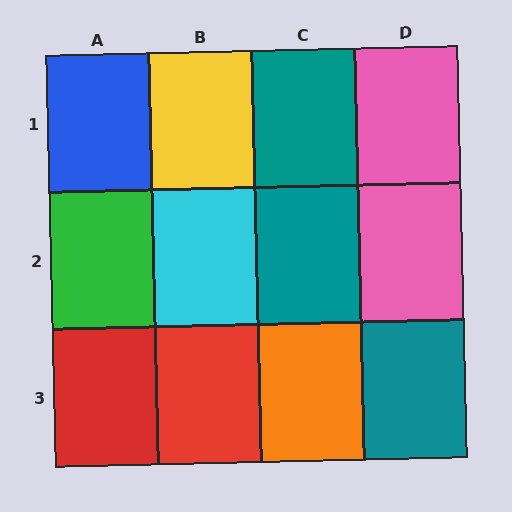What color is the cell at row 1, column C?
Teal.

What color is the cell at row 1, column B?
Yellow.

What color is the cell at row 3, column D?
Teal.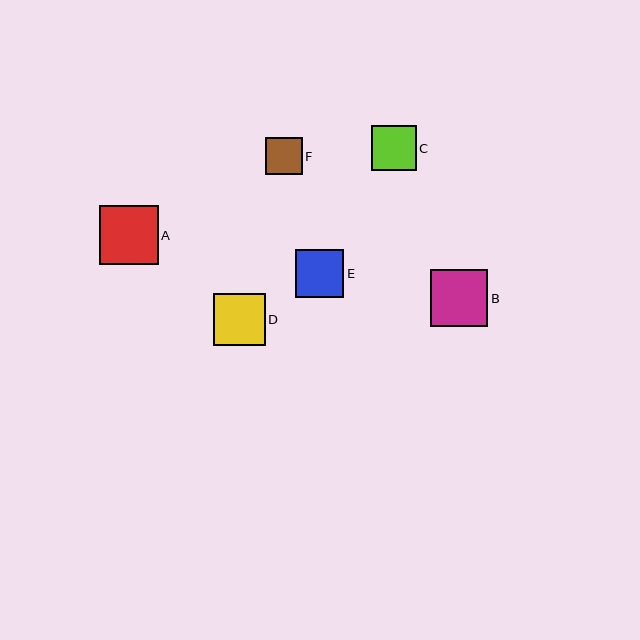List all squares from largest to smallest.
From largest to smallest: A, B, D, E, C, F.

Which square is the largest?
Square A is the largest with a size of approximately 59 pixels.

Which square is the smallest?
Square F is the smallest with a size of approximately 37 pixels.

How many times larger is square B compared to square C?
Square B is approximately 1.3 times the size of square C.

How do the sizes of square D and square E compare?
Square D and square E are approximately the same size.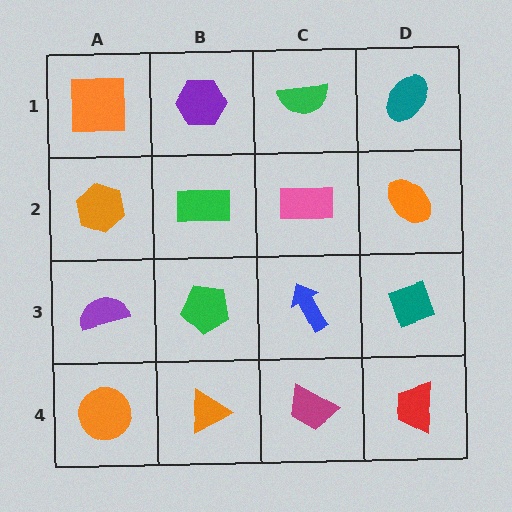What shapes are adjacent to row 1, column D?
An orange ellipse (row 2, column D), a green semicircle (row 1, column C).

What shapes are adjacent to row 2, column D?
A teal ellipse (row 1, column D), a teal diamond (row 3, column D), a pink rectangle (row 2, column C).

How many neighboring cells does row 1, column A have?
2.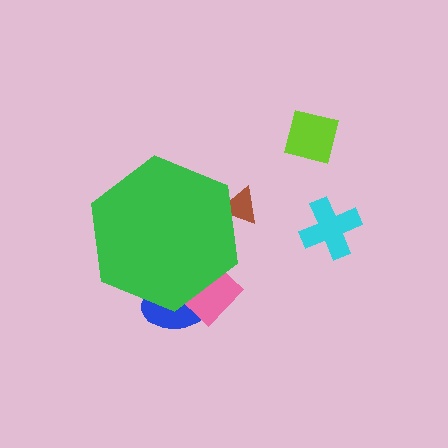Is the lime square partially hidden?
No, the lime square is fully visible.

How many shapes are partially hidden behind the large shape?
3 shapes are partially hidden.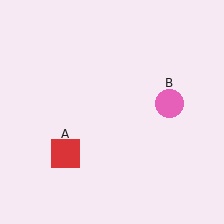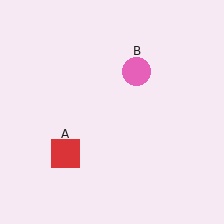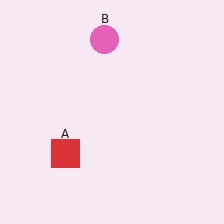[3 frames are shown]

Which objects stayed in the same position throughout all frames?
Red square (object A) remained stationary.